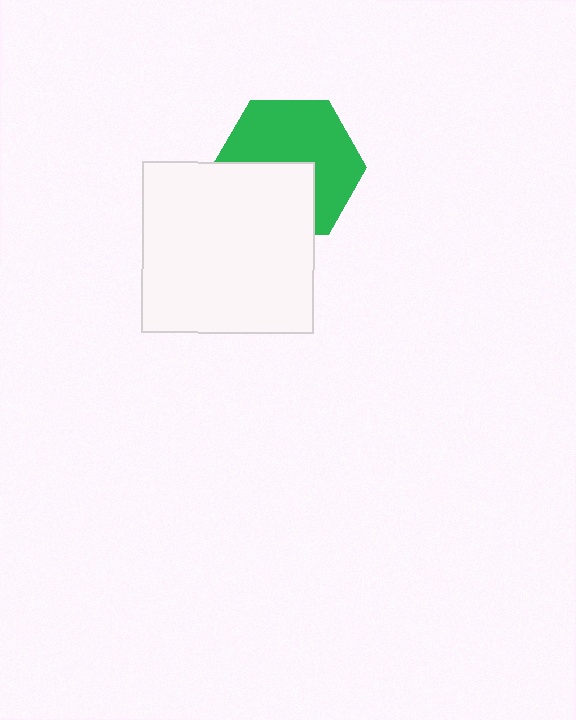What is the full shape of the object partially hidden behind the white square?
The partially hidden object is a green hexagon.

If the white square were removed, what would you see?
You would see the complete green hexagon.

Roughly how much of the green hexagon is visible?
About half of it is visible (roughly 60%).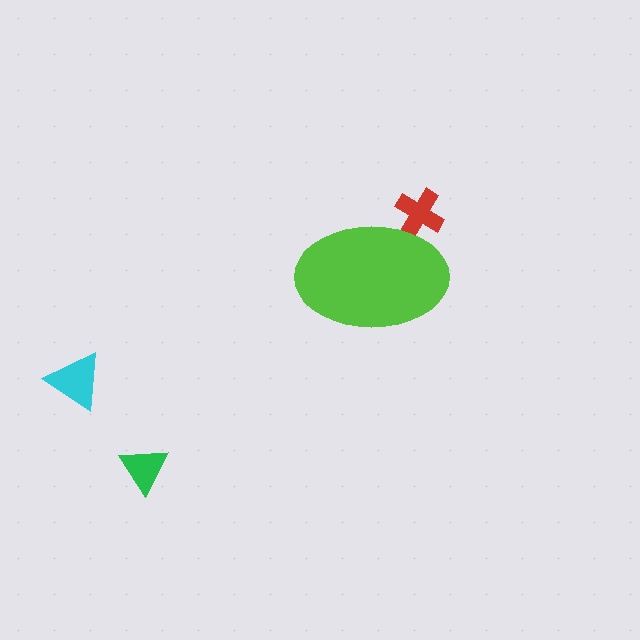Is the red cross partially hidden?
Yes, the red cross is partially hidden behind the lime ellipse.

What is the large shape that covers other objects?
A lime ellipse.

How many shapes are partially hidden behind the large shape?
1 shape is partially hidden.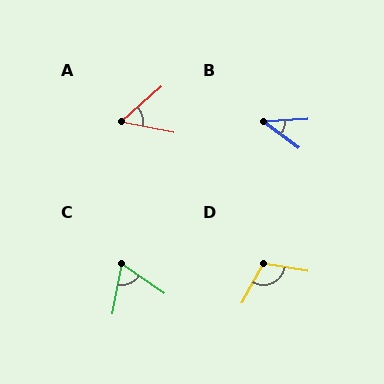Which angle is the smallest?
B, at approximately 40 degrees.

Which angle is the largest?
D, at approximately 110 degrees.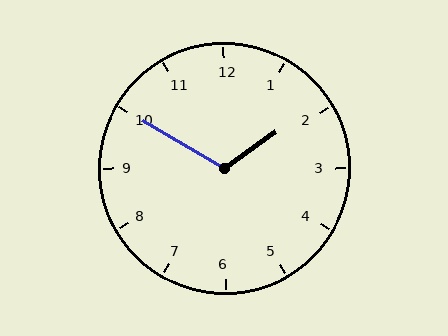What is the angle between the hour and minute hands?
Approximately 115 degrees.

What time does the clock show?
1:50.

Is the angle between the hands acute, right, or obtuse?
It is obtuse.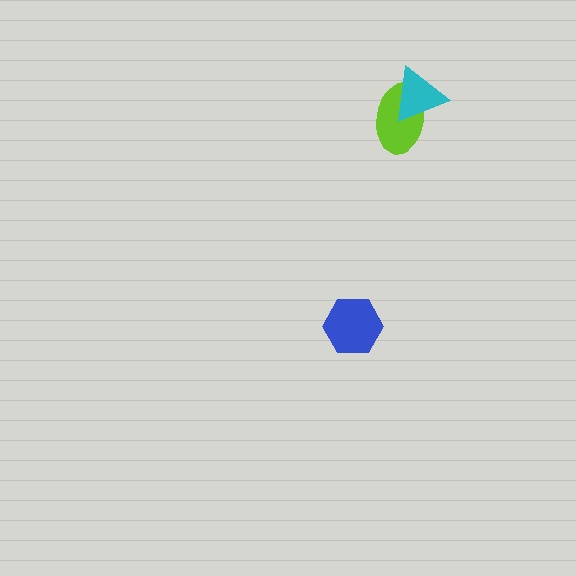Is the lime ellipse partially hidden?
Yes, it is partially covered by another shape.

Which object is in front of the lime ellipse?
The cyan triangle is in front of the lime ellipse.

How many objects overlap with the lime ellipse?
1 object overlaps with the lime ellipse.